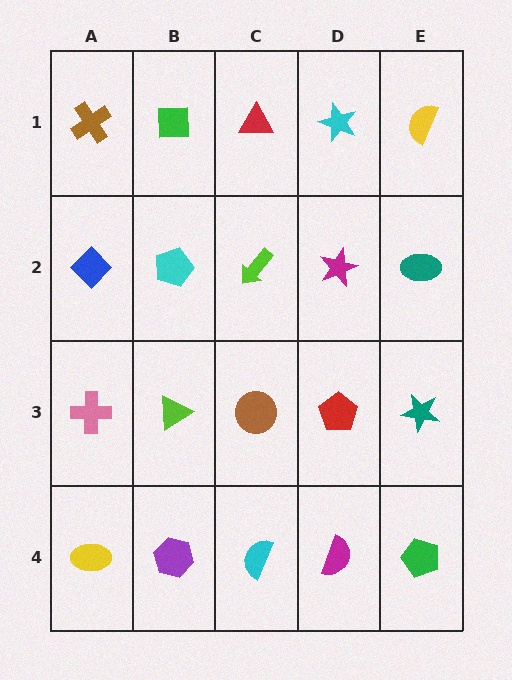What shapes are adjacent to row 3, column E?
A teal ellipse (row 2, column E), a green pentagon (row 4, column E), a red pentagon (row 3, column D).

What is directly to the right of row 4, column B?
A cyan semicircle.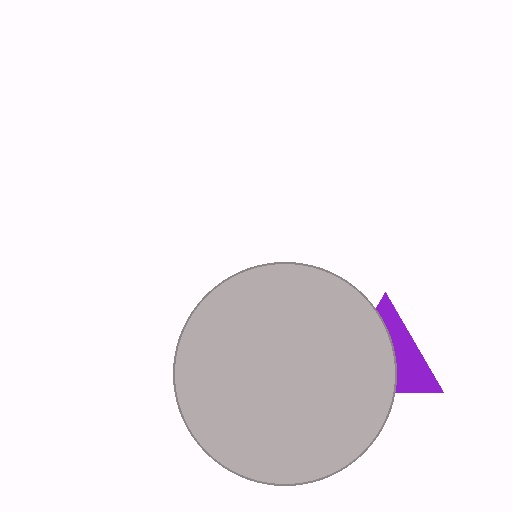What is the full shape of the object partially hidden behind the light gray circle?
The partially hidden object is a purple triangle.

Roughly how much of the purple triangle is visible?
A small part of it is visible (roughly 43%).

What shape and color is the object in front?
The object in front is a light gray circle.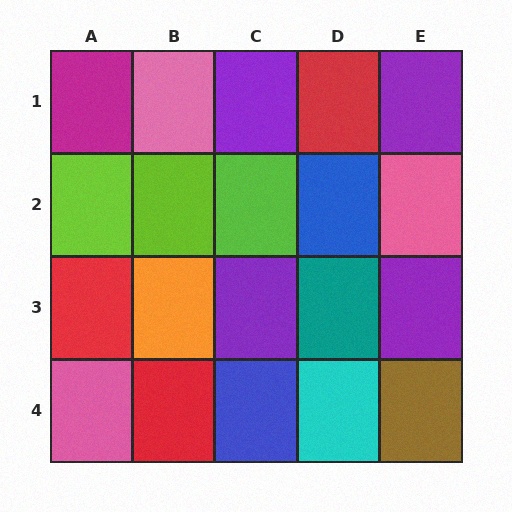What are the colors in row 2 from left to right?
Lime, lime, lime, blue, pink.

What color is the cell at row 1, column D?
Red.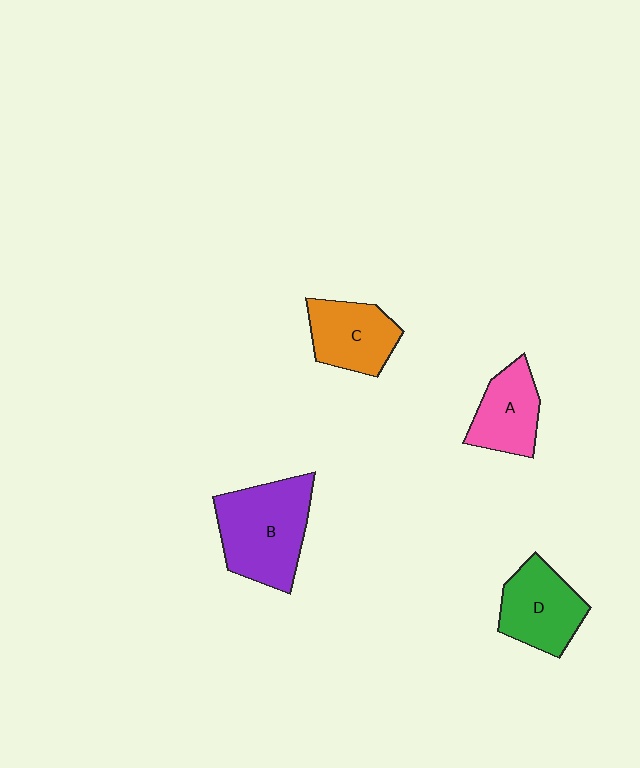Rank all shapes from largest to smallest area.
From largest to smallest: B (purple), D (green), C (orange), A (pink).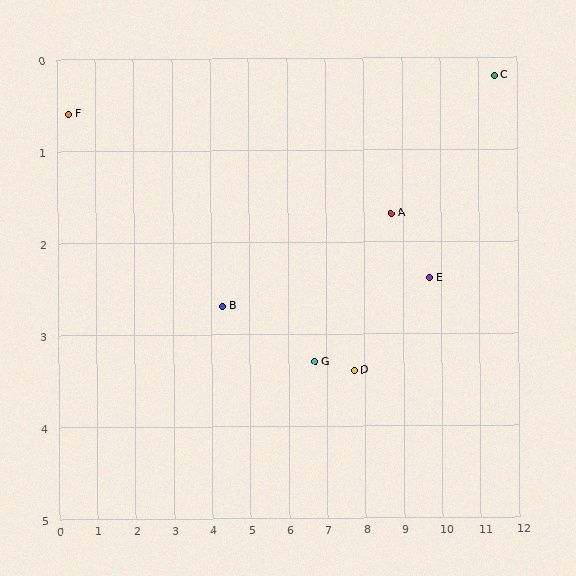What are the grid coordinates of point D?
Point D is at approximately (7.7, 3.4).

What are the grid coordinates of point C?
Point C is at approximately (11.4, 0.2).